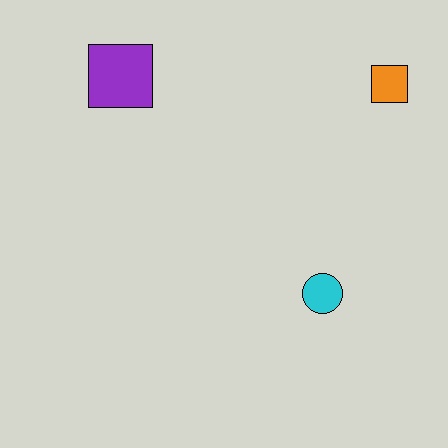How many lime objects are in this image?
There are no lime objects.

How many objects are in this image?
There are 3 objects.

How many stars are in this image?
There are no stars.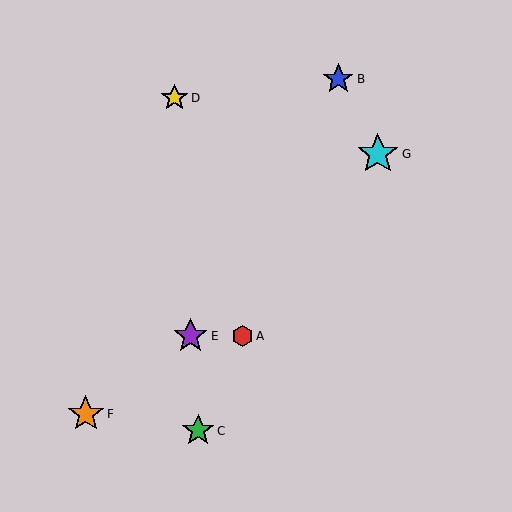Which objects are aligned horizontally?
Objects A, E are aligned horizontally.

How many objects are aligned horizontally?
2 objects (A, E) are aligned horizontally.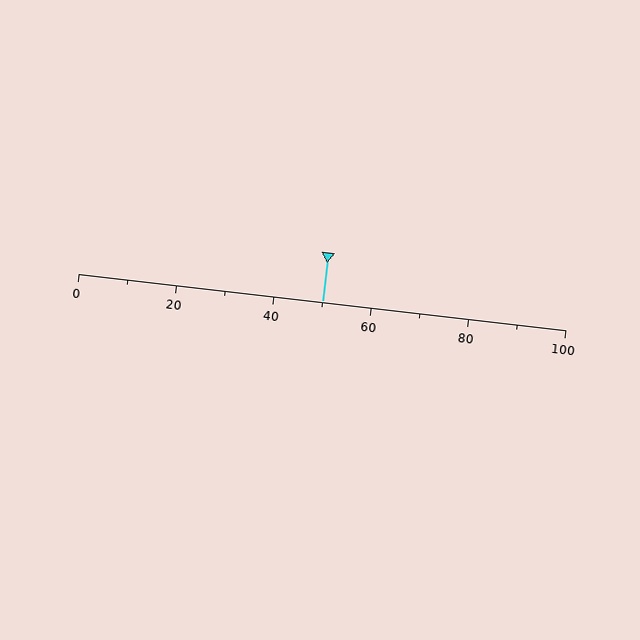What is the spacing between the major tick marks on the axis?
The major ticks are spaced 20 apart.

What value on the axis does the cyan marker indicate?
The marker indicates approximately 50.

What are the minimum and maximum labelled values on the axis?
The axis runs from 0 to 100.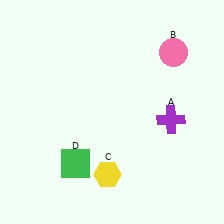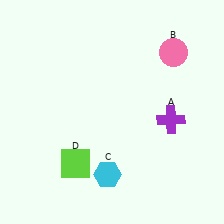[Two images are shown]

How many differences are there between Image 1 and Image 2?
There are 2 differences between the two images.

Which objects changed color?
C changed from yellow to cyan. D changed from green to lime.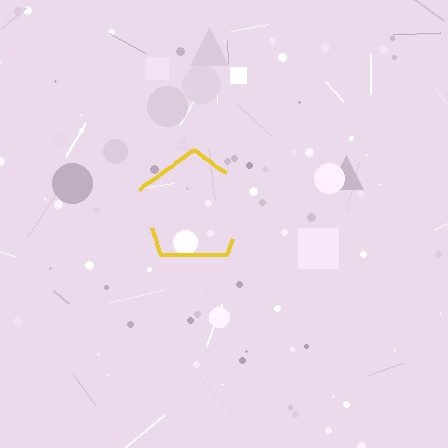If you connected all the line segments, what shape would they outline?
They would outline a pentagon.